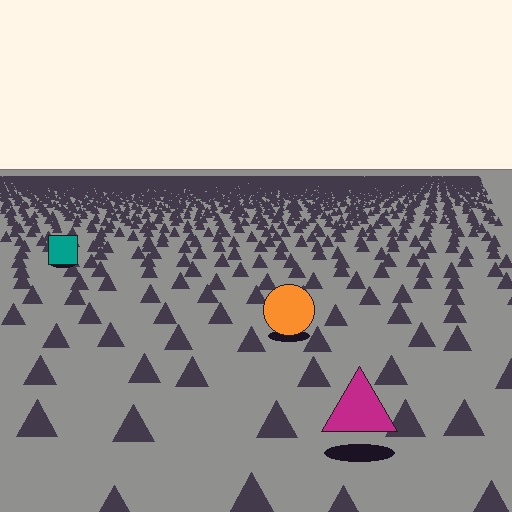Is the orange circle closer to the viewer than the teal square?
Yes. The orange circle is closer — you can tell from the texture gradient: the ground texture is coarser near it.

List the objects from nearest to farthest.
From nearest to farthest: the magenta triangle, the orange circle, the teal square.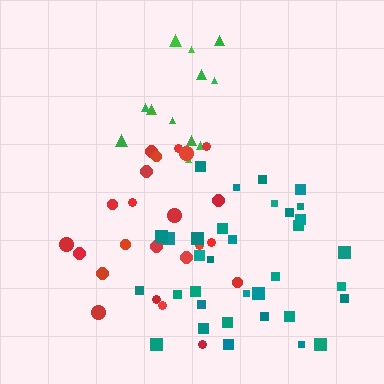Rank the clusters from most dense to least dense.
green, red, teal.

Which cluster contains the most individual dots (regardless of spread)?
Teal (34).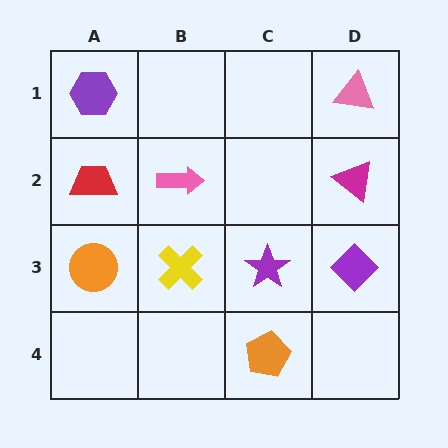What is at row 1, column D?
A pink triangle.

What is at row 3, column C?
A purple star.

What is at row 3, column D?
A purple diamond.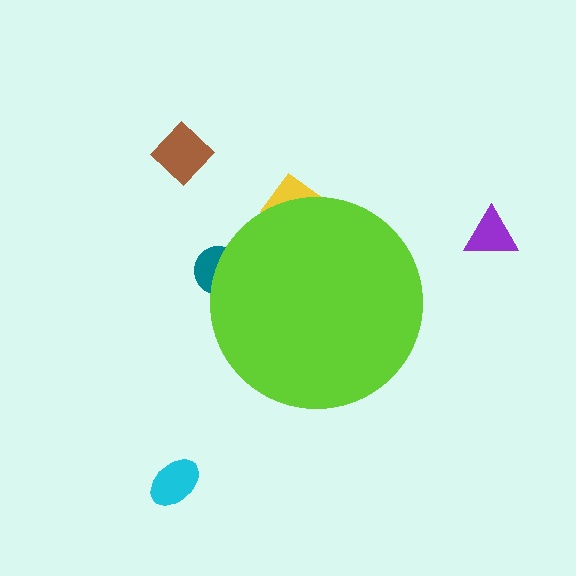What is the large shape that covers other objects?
A lime circle.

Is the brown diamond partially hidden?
No, the brown diamond is fully visible.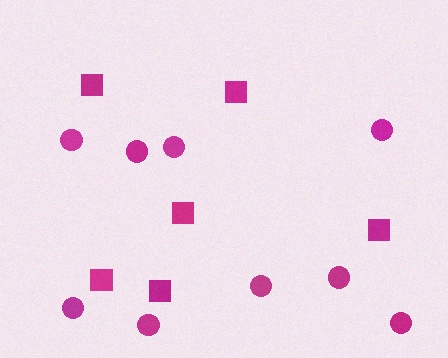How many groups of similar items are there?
There are 2 groups: one group of circles (9) and one group of squares (6).